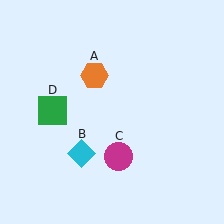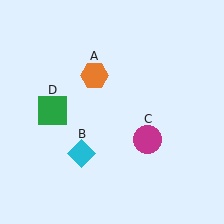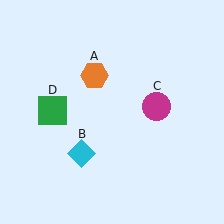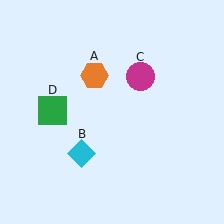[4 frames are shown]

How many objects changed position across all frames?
1 object changed position: magenta circle (object C).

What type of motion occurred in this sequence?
The magenta circle (object C) rotated counterclockwise around the center of the scene.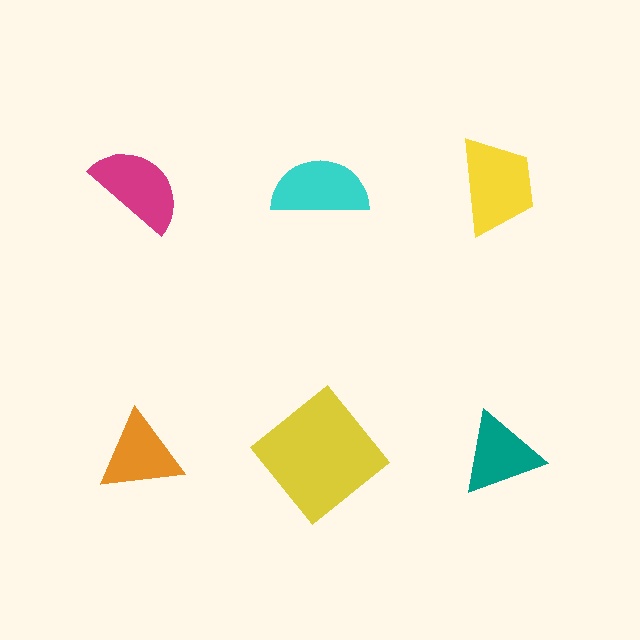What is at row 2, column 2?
A yellow diamond.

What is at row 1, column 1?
A magenta semicircle.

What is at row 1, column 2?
A cyan semicircle.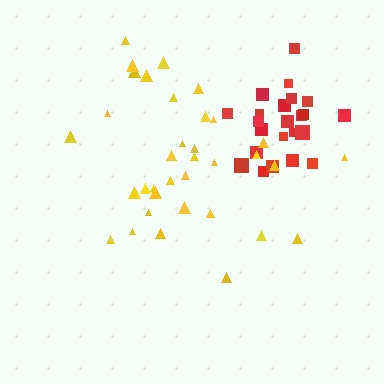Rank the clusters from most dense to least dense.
red, yellow.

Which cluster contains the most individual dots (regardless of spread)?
Yellow (35).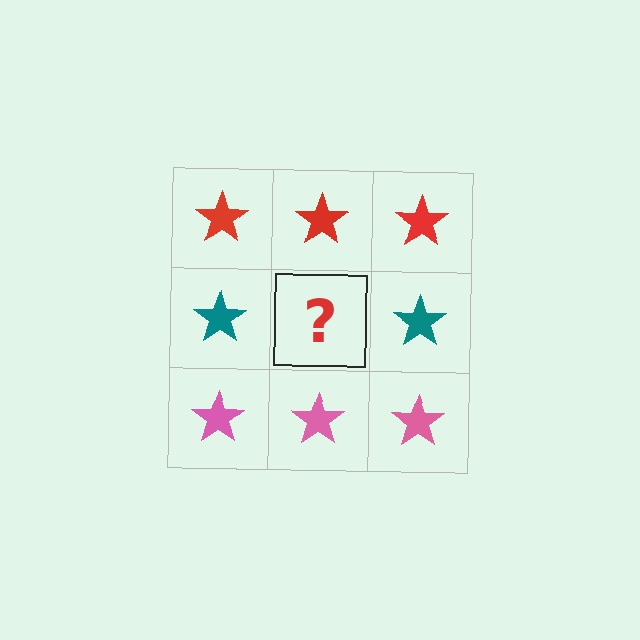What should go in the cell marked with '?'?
The missing cell should contain a teal star.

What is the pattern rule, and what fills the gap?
The rule is that each row has a consistent color. The gap should be filled with a teal star.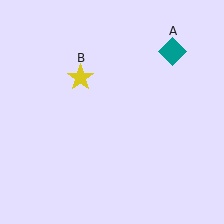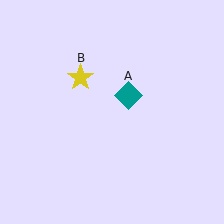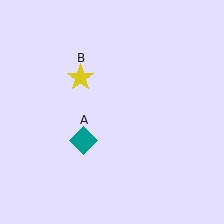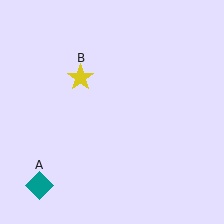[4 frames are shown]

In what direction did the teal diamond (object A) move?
The teal diamond (object A) moved down and to the left.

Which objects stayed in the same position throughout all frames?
Yellow star (object B) remained stationary.